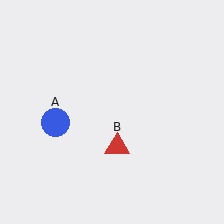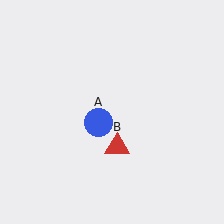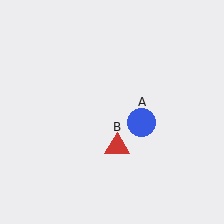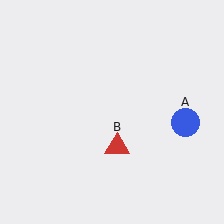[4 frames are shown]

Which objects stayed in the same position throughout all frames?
Red triangle (object B) remained stationary.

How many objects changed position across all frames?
1 object changed position: blue circle (object A).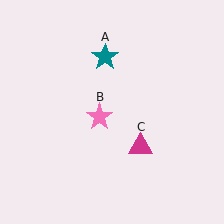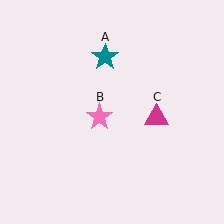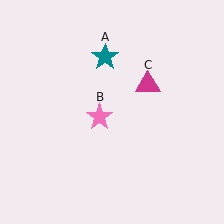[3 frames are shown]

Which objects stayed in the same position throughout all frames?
Teal star (object A) and pink star (object B) remained stationary.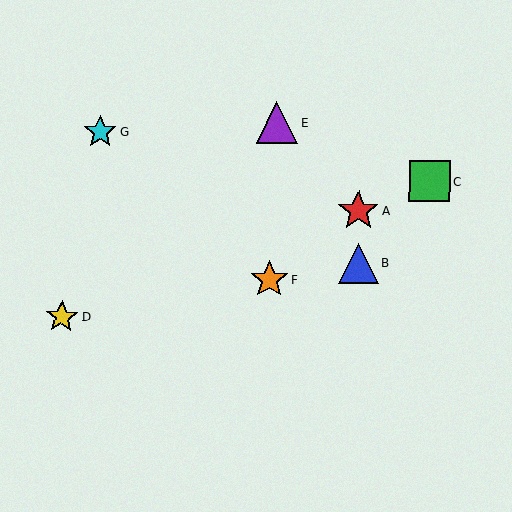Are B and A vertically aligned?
Yes, both are at x≈358.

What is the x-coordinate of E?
Object E is at x≈277.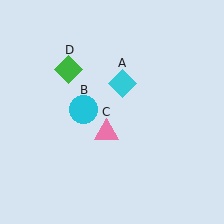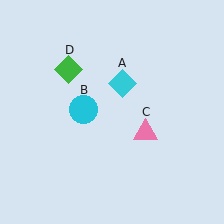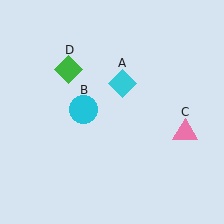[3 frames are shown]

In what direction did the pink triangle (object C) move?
The pink triangle (object C) moved right.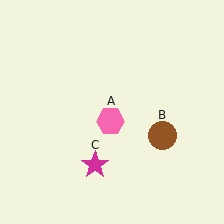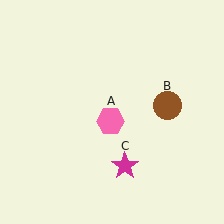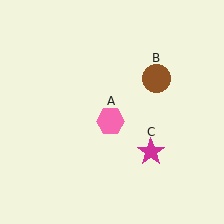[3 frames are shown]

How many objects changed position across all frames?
2 objects changed position: brown circle (object B), magenta star (object C).